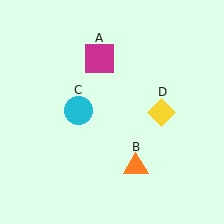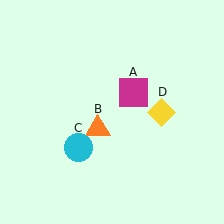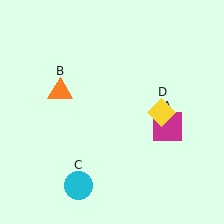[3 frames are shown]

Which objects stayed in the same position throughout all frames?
Yellow diamond (object D) remained stationary.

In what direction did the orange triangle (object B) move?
The orange triangle (object B) moved up and to the left.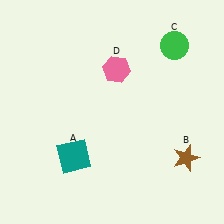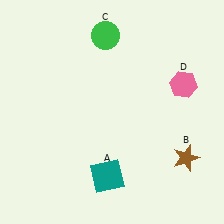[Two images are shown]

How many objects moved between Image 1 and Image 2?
3 objects moved between the two images.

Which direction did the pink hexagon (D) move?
The pink hexagon (D) moved right.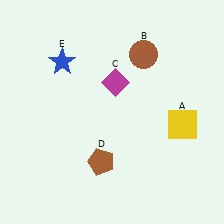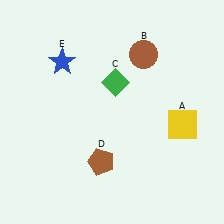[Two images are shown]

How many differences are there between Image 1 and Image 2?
There is 1 difference between the two images.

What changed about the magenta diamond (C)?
In Image 1, C is magenta. In Image 2, it changed to green.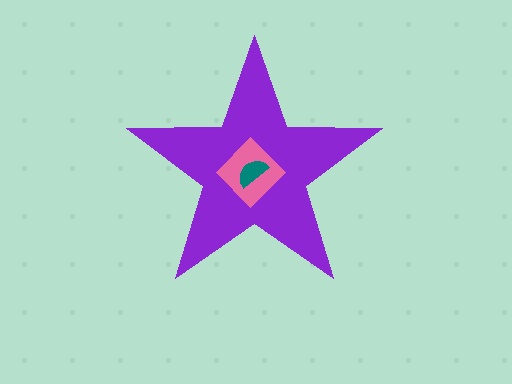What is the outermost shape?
The purple star.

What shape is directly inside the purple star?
The pink diamond.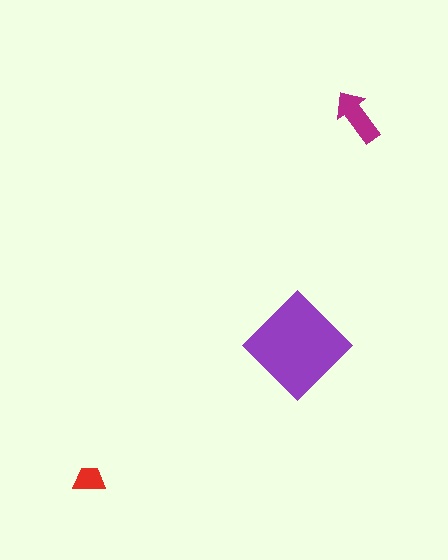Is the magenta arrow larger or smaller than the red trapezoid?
Larger.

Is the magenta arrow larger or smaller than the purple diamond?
Smaller.